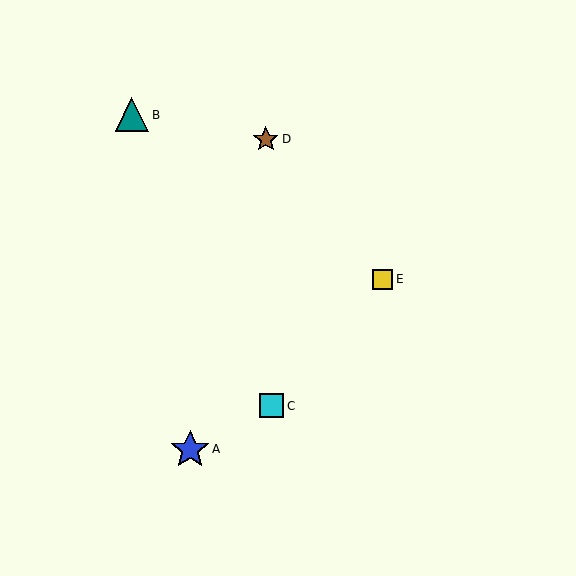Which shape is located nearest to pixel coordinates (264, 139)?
The brown star (labeled D) at (266, 139) is nearest to that location.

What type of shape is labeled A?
Shape A is a blue star.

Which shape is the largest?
The blue star (labeled A) is the largest.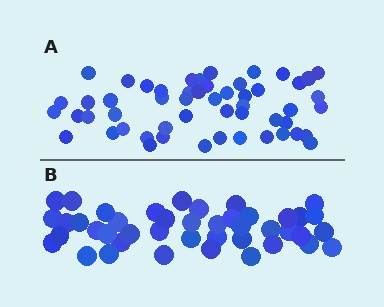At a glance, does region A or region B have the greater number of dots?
Region A (the top region) has more dots.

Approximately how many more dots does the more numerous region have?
Region A has roughly 10 or so more dots than region B.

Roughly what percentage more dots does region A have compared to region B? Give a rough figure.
About 25% more.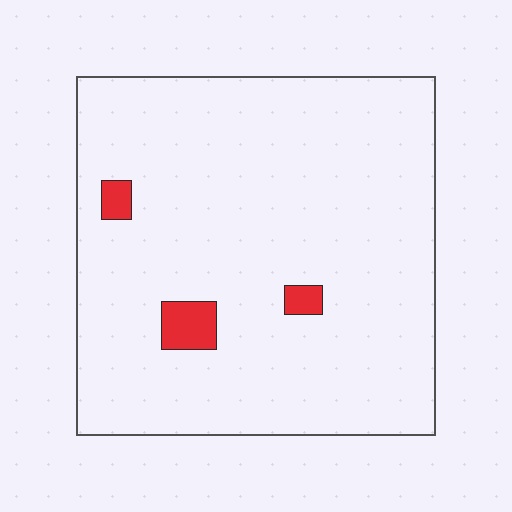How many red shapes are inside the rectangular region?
3.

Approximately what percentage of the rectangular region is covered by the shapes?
Approximately 5%.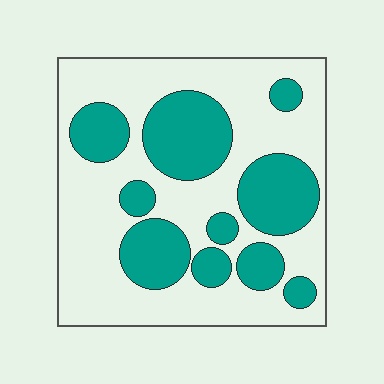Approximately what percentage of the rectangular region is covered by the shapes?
Approximately 35%.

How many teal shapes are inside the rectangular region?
10.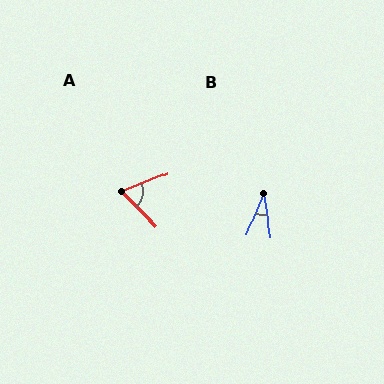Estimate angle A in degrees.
Approximately 66 degrees.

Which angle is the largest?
A, at approximately 66 degrees.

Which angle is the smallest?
B, at approximately 30 degrees.